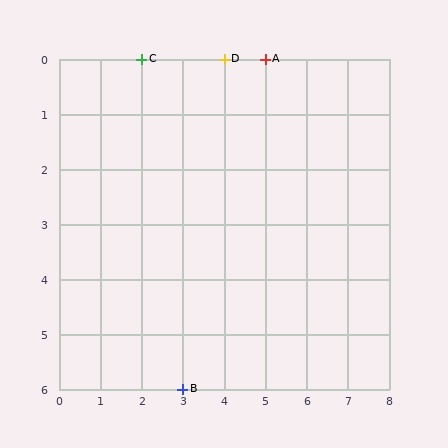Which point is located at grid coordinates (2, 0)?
Point C is at (2, 0).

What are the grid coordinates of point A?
Point A is at grid coordinates (5, 0).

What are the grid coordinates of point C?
Point C is at grid coordinates (2, 0).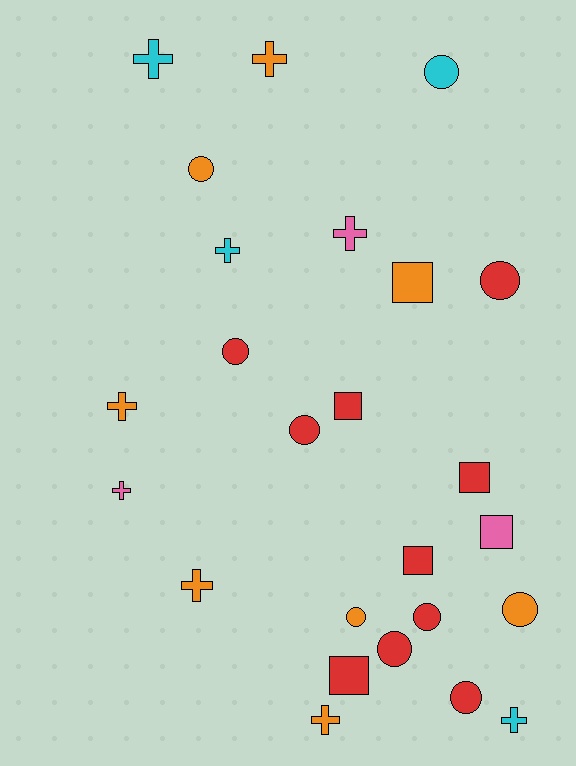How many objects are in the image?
There are 25 objects.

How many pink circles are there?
There are no pink circles.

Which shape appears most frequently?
Circle, with 10 objects.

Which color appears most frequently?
Red, with 10 objects.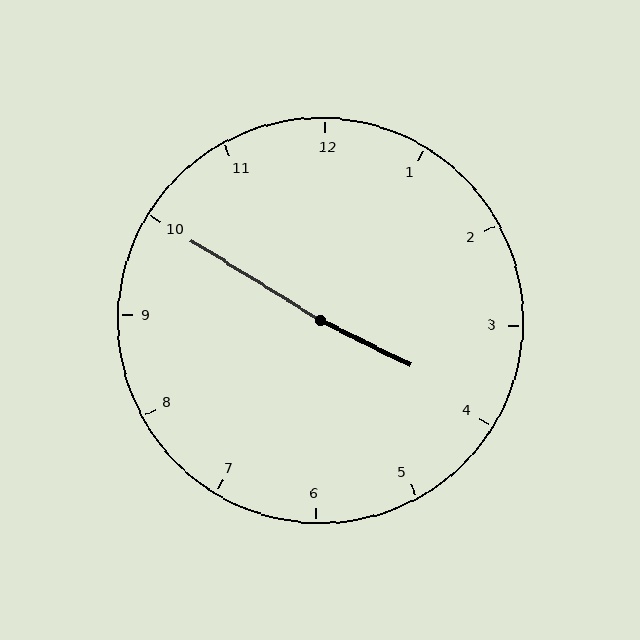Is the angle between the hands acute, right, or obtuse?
It is obtuse.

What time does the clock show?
3:50.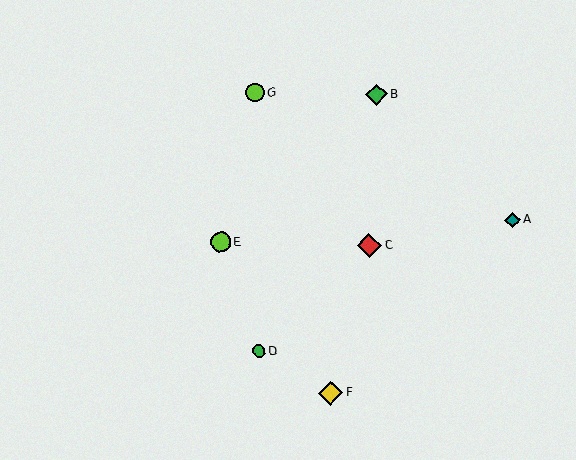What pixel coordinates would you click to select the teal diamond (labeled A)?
Click at (512, 220) to select the teal diamond A.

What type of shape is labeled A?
Shape A is a teal diamond.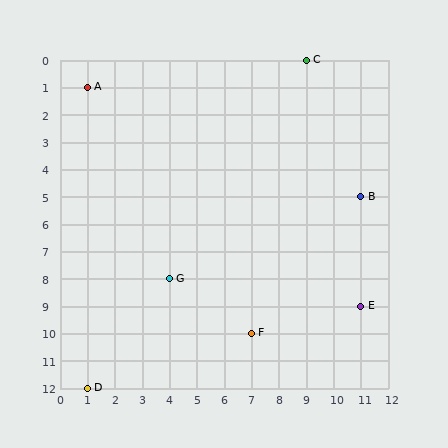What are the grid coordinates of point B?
Point B is at grid coordinates (11, 5).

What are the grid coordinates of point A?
Point A is at grid coordinates (1, 1).